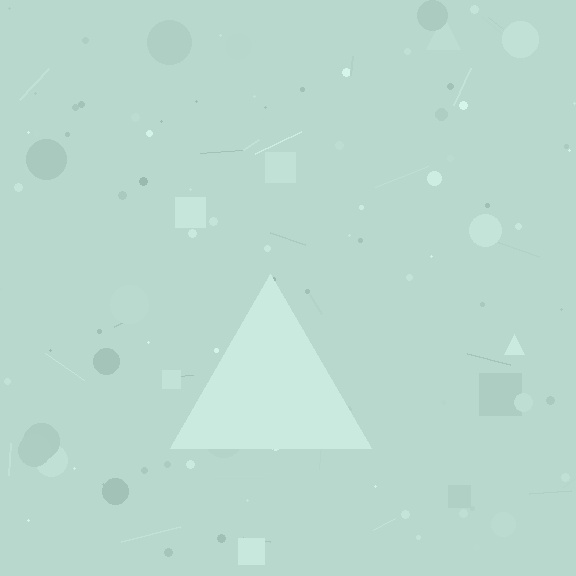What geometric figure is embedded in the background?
A triangle is embedded in the background.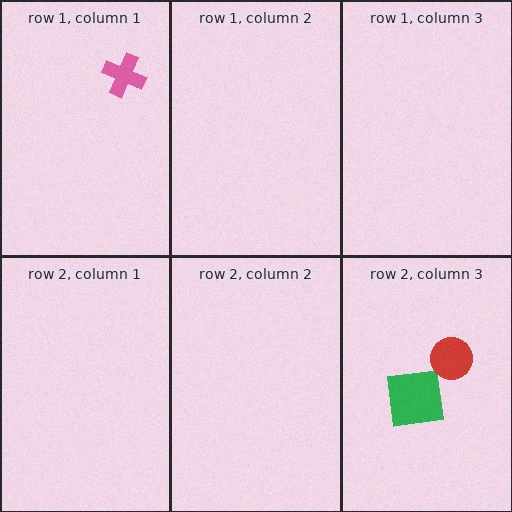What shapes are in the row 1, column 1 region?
The pink cross.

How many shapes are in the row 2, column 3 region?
2.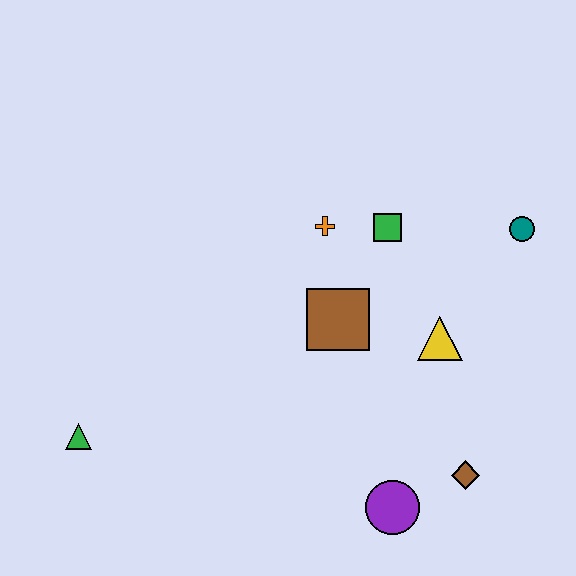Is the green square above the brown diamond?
Yes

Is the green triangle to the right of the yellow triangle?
No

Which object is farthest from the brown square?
The green triangle is farthest from the brown square.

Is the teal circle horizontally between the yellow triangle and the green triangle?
No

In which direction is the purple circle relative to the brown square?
The purple circle is below the brown square.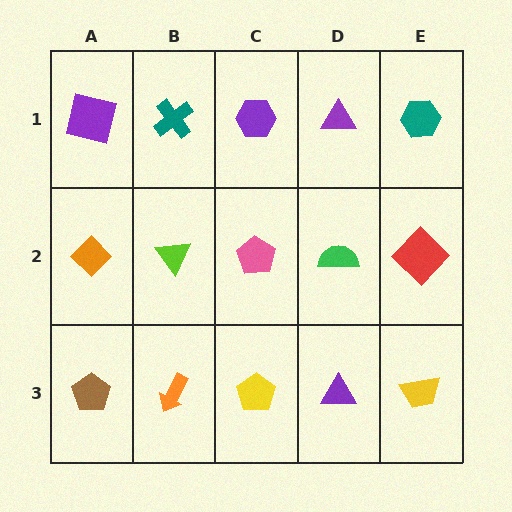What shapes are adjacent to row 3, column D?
A green semicircle (row 2, column D), a yellow pentagon (row 3, column C), a yellow trapezoid (row 3, column E).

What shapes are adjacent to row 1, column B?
A lime triangle (row 2, column B), a purple square (row 1, column A), a purple hexagon (row 1, column C).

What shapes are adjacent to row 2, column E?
A teal hexagon (row 1, column E), a yellow trapezoid (row 3, column E), a green semicircle (row 2, column D).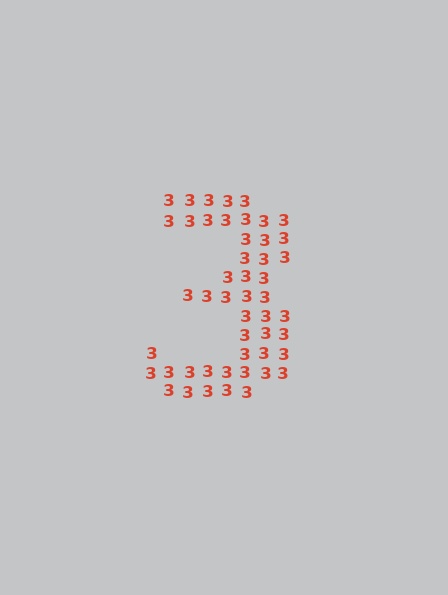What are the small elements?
The small elements are digit 3's.